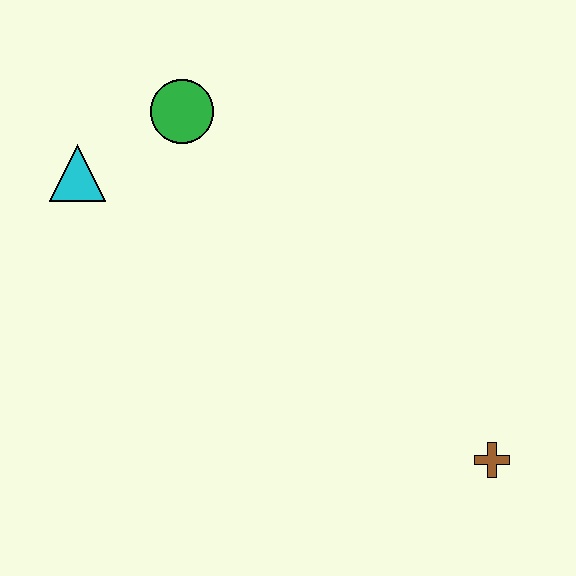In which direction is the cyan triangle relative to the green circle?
The cyan triangle is to the left of the green circle.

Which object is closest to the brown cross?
The green circle is closest to the brown cross.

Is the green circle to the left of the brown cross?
Yes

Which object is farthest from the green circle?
The brown cross is farthest from the green circle.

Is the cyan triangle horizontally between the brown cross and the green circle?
No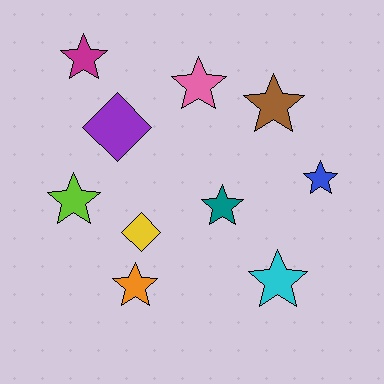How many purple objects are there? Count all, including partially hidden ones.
There is 1 purple object.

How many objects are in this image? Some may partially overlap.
There are 10 objects.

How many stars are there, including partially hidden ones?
There are 8 stars.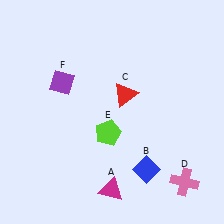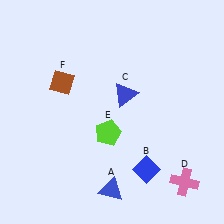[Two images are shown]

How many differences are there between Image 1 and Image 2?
There are 3 differences between the two images.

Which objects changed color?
A changed from magenta to blue. C changed from red to blue. F changed from purple to brown.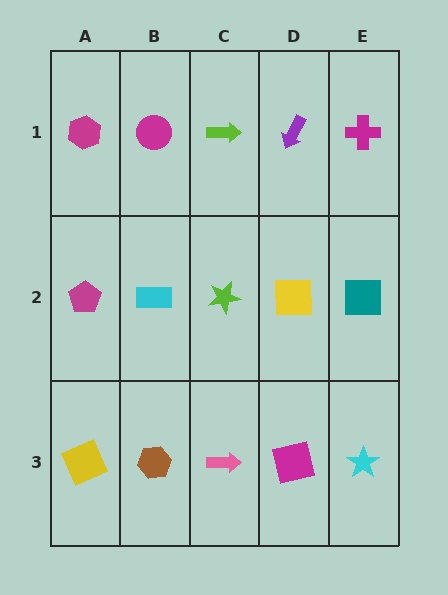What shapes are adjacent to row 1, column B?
A cyan rectangle (row 2, column B), a magenta hexagon (row 1, column A), a lime arrow (row 1, column C).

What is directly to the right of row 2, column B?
A lime star.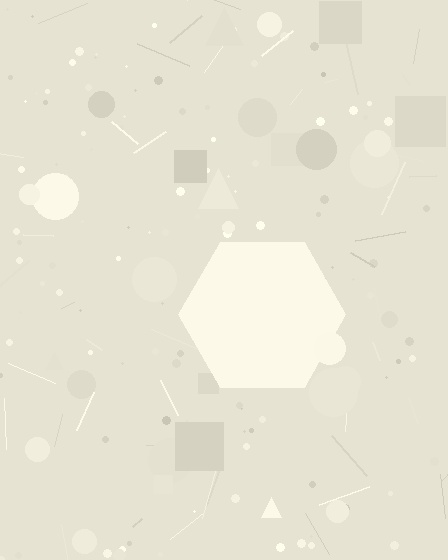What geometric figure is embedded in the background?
A hexagon is embedded in the background.